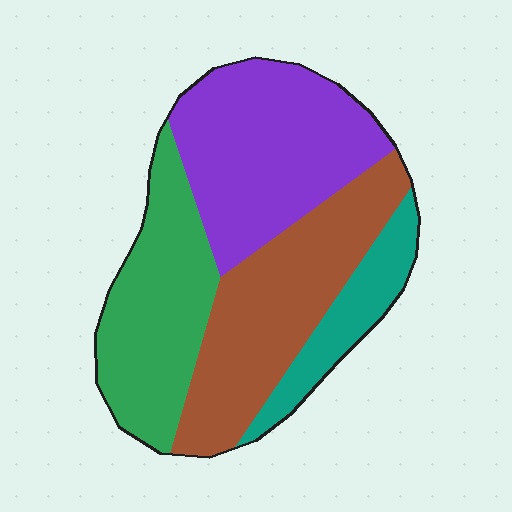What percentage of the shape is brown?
Brown takes up about one third (1/3) of the shape.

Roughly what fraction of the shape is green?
Green takes up between a sixth and a third of the shape.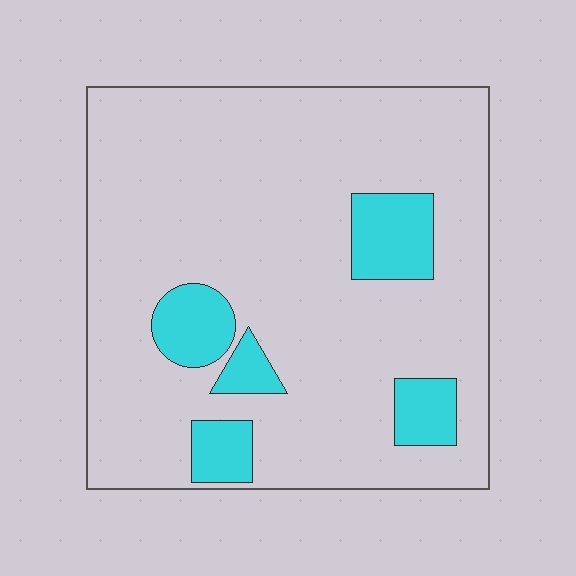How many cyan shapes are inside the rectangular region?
5.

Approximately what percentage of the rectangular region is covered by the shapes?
Approximately 15%.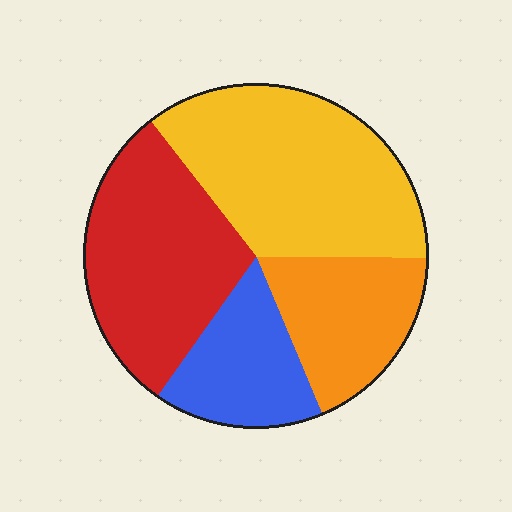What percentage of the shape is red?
Red takes up about one third (1/3) of the shape.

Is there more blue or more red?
Red.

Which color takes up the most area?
Yellow, at roughly 35%.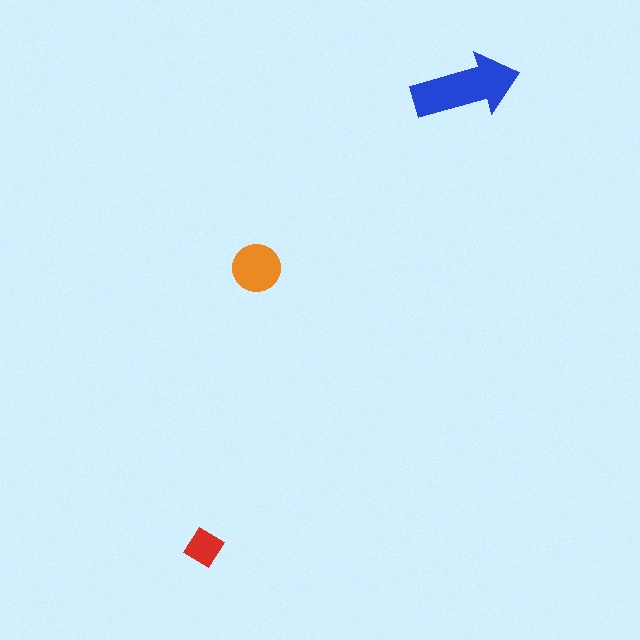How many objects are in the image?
There are 3 objects in the image.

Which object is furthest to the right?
The blue arrow is rightmost.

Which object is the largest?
The blue arrow.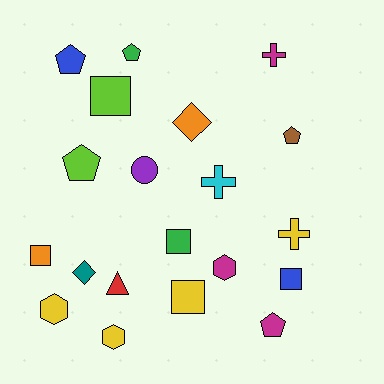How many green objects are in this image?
There are 2 green objects.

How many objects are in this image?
There are 20 objects.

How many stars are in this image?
There are no stars.